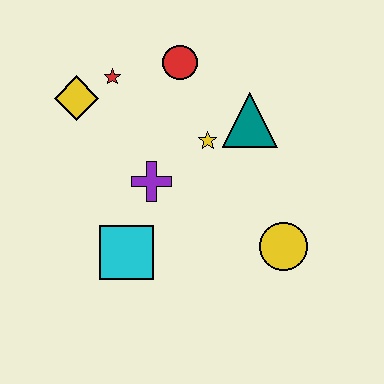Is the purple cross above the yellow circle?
Yes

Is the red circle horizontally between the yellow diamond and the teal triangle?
Yes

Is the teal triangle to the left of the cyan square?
No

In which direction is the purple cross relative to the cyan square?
The purple cross is above the cyan square.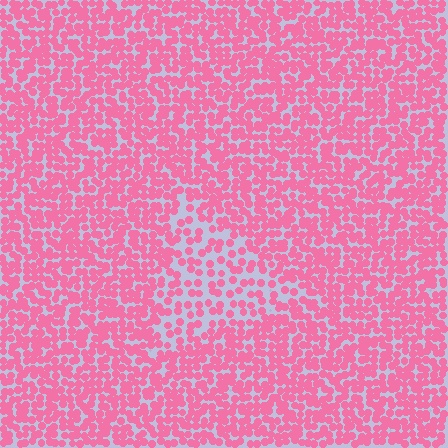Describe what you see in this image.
The image contains small pink elements arranged at two different densities. A triangle-shaped region is visible where the elements are less densely packed than the surrounding area.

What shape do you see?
I see a triangle.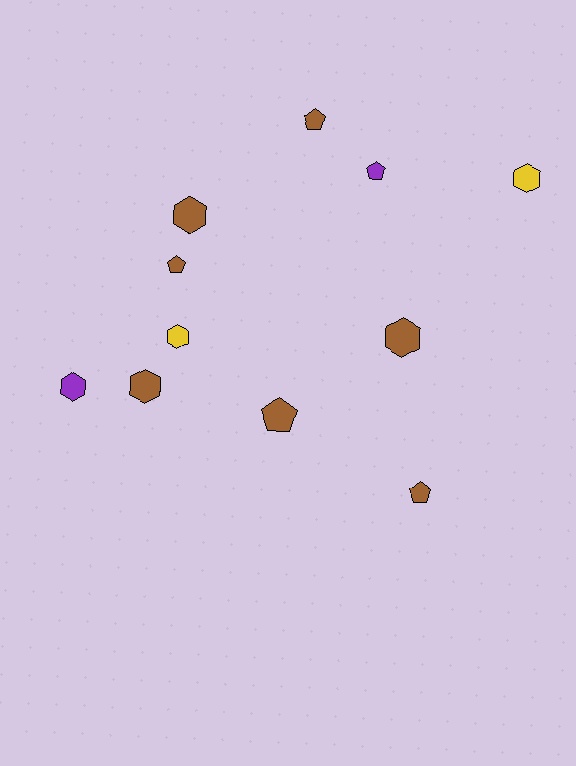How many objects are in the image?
There are 11 objects.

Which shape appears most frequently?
Hexagon, with 6 objects.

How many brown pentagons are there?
There are 4 brown pentagons.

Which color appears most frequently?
Brown, with 7 objects.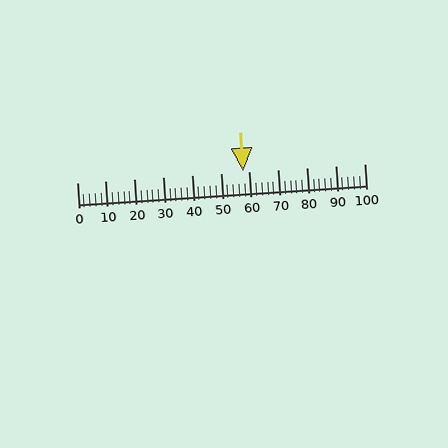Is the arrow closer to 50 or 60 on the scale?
The arrow is closer to 60.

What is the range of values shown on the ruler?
The ruler shows values from 0 to 100.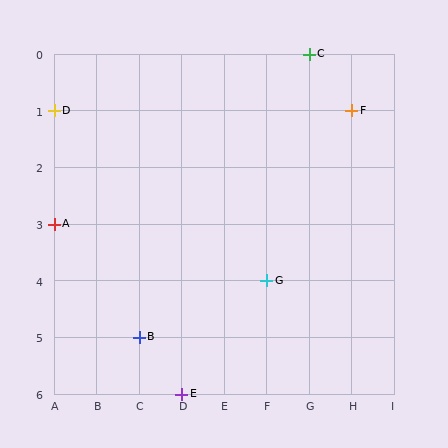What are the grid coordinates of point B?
Point B is at grid coordinates (C, 5).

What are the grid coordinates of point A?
Point A is at grid coordinates (A, 3).